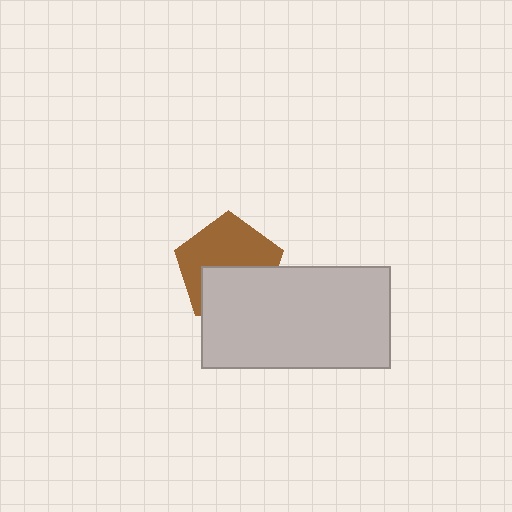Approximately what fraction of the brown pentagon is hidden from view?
Roughly 43% of the brown pentagon is hidden behind the light gray rectangle.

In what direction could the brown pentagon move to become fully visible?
The brown pentagon could move up. That would shift it out from behind the light gray rectangle entirely.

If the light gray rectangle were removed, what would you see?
You would see the complete brown pentagon.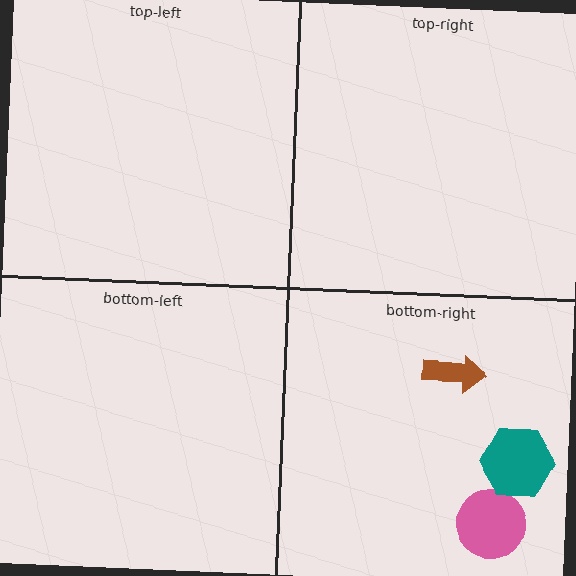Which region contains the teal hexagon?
The bottom-right region.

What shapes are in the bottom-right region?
The pink circle, the teal hexagon, the brown arrow.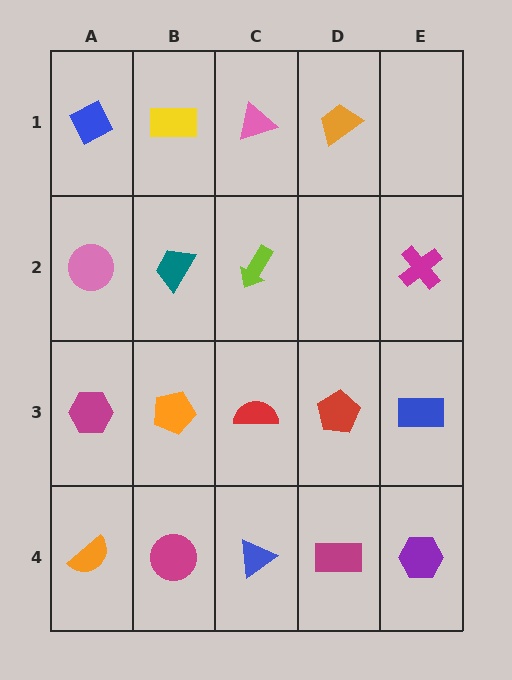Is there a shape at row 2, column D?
No, that cell is empty.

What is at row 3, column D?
A red pentagon.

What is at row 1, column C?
A pink triangle.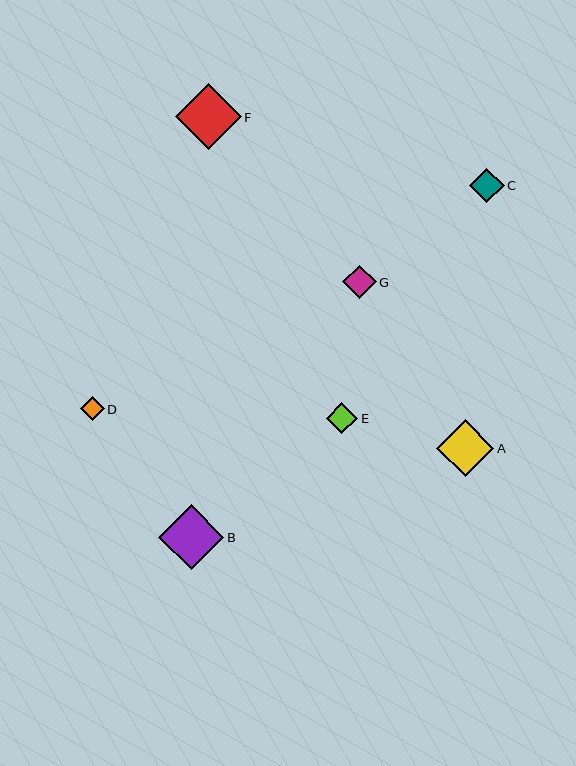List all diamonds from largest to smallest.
From largest to smallest: F, B, A, C, G, E, D.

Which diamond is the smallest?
Diamond D is the smallest with a size of approximately 23 pixels.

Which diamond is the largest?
Diamond F is the largest with a size of approximately 66 pixels.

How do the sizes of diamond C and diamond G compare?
Diamond C and diamond G are approximately the same size.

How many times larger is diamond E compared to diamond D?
Diamond E is approximately 1.3 times the size of diamond D.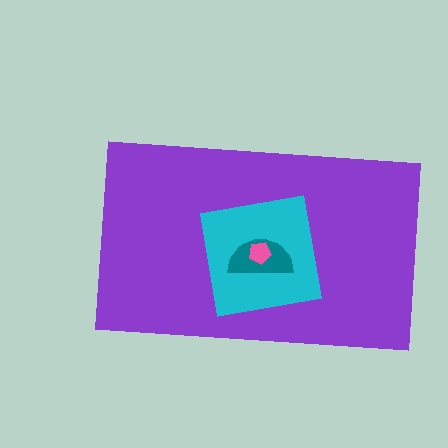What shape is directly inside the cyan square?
The teal semicircle.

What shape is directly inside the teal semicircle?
The pink pentagon.